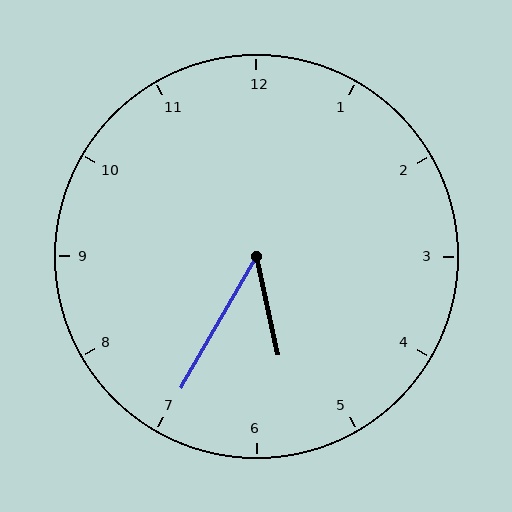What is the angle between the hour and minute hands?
Approximately 42 degrees.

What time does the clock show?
5:35.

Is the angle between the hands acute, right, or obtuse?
It is acute.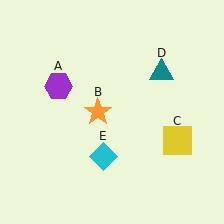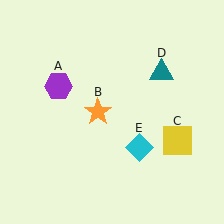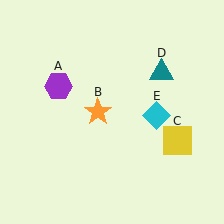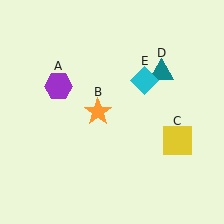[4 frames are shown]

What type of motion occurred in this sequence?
The cyan diamond (object E) rotated counterclockwise around the center of the scene.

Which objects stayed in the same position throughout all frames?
Purple hexagon (object A) and orange star (object B) and yellow square (object C) and teal triangle (object D) remained stationary.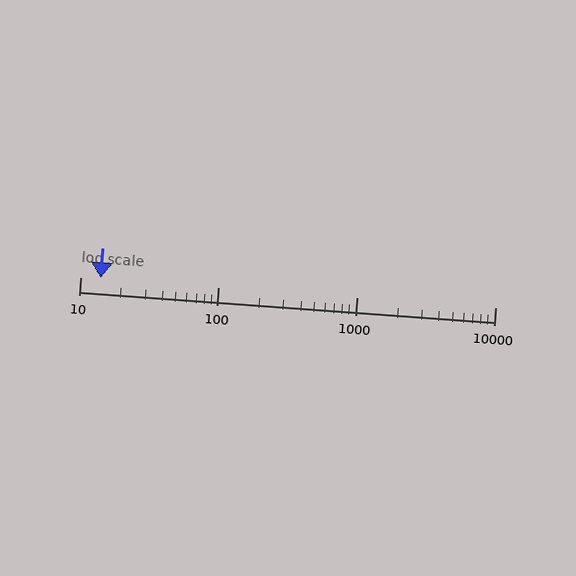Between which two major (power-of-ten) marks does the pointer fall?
The pointer is between 10 and 100.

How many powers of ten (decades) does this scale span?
The scale spans 3 decades, from 10 to 10000.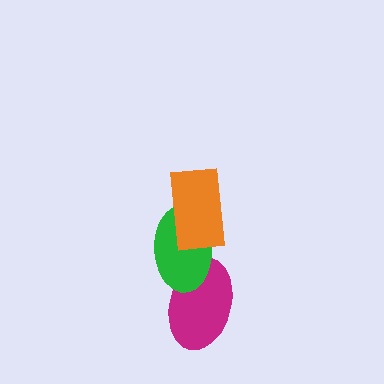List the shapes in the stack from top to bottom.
From top to bottom: the orange rectangle, the green ellipse, the magenta ellipse.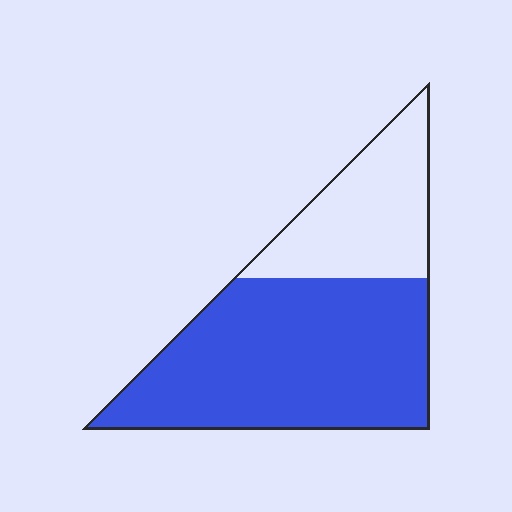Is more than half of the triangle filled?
Yes.